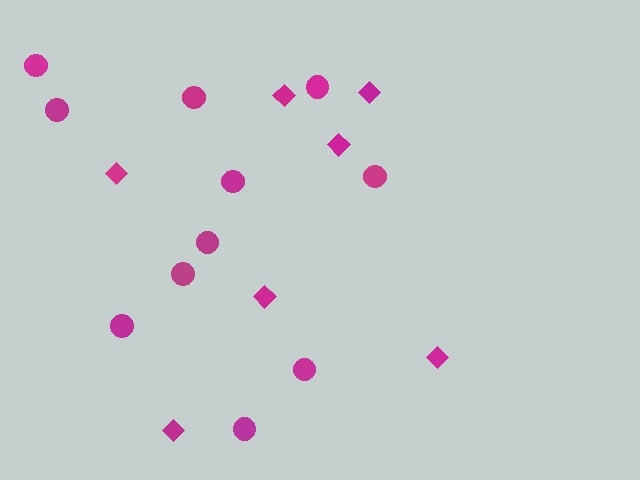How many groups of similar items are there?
There are 2 groups: one group of diamonds (7) and one group of circles (11).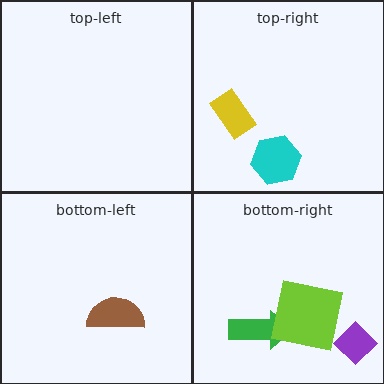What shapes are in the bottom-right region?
The green arrow, the purple diamond, the lime square.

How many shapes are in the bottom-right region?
3.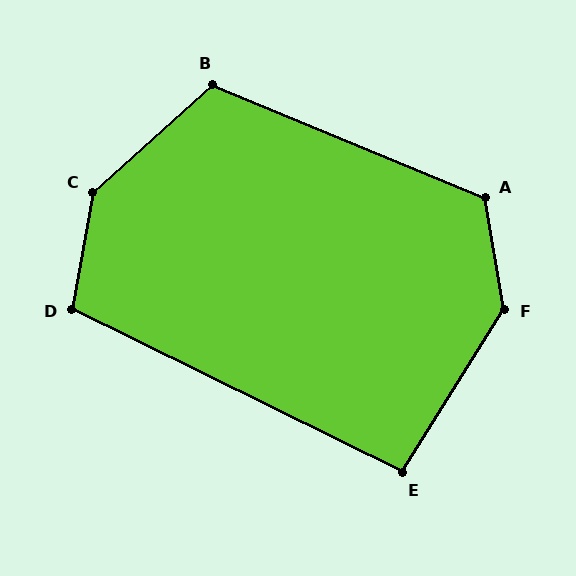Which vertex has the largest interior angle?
C, at approximately 142 degrees.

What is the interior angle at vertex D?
Approximately 106 degrees (obtuse).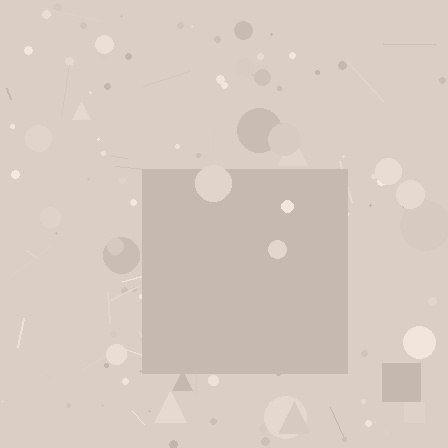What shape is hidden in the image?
A square is hidden in the image.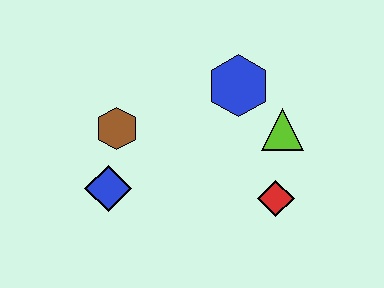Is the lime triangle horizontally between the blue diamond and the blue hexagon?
No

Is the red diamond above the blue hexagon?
No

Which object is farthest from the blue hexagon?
The blue diamond is farthest from the blue hexagon.